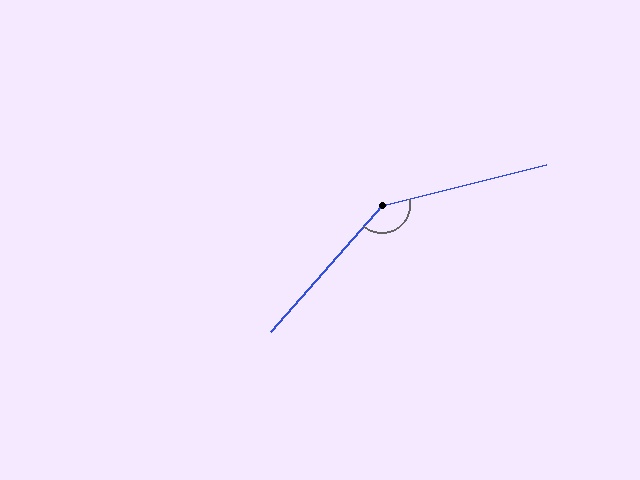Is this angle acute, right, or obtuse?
It is obtuse.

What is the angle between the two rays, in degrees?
Approximately 145 degrees.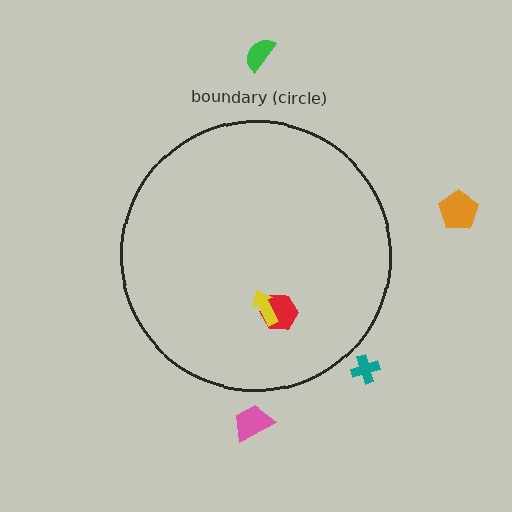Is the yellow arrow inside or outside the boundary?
Inside.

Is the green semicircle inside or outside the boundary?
Outside.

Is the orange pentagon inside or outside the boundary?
Outside.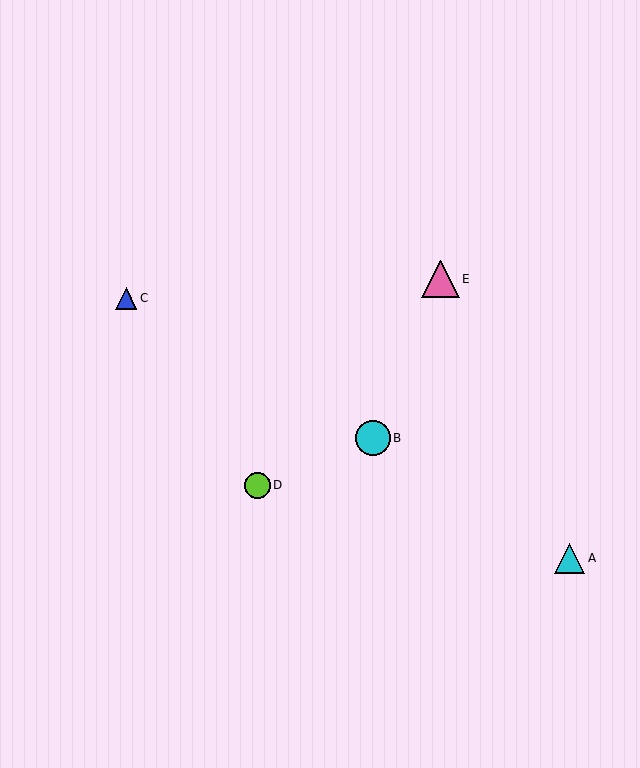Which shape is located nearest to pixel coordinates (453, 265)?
The pink triangle (labeled E) at (440, 279) is nearest to that location.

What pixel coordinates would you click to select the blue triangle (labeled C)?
Click at (126, 298) to select the blue triangle C.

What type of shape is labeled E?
Shape E is a pink triangle.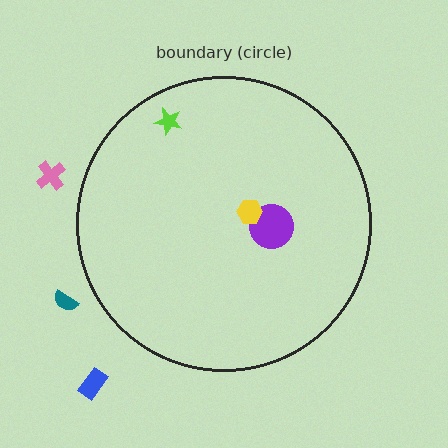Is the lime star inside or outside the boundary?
Inside.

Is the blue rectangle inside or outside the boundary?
Outside.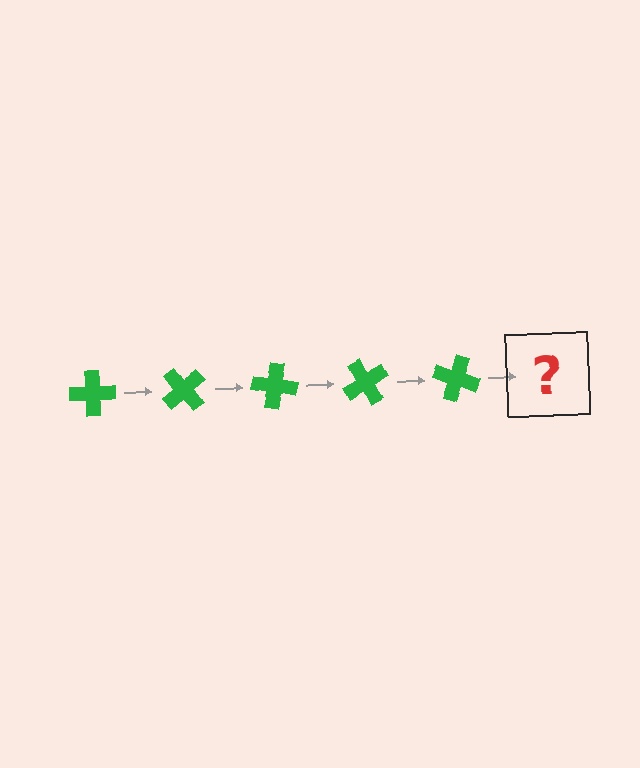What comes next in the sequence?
The next element should be a green cross rotated 250 degrees.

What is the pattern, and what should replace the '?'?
The pattern is that the cross rotates 50 degrees each step. The '?' should be a green cross rotated 250 degrees.